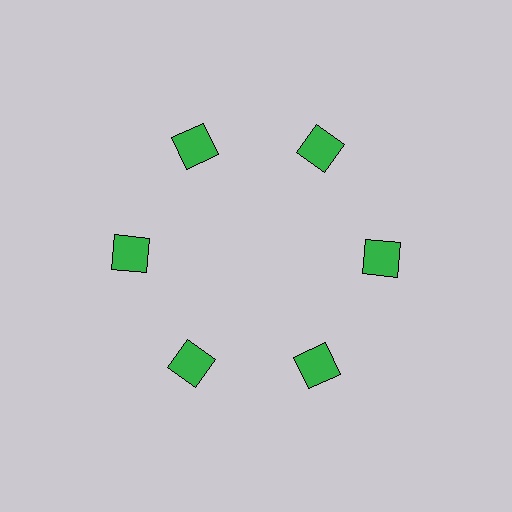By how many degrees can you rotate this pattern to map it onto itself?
The pattern maps onto itself every 60 degrees of rotation.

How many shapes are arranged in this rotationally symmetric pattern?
There are 6 shapes, arranged in 6 groups of 1.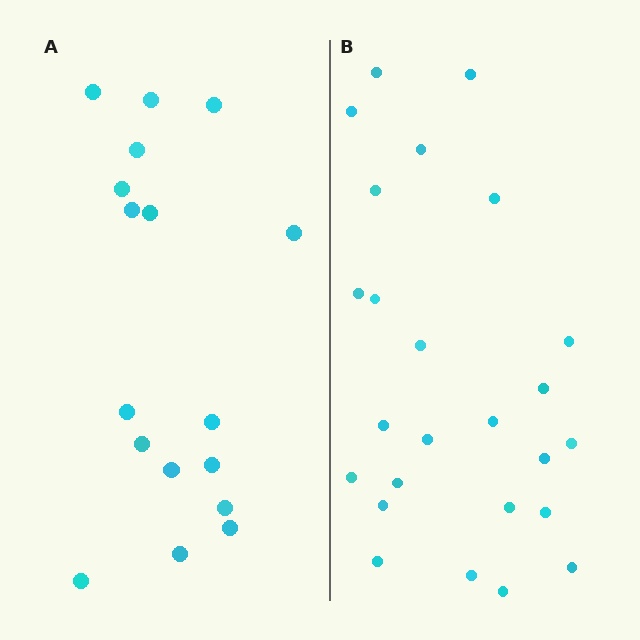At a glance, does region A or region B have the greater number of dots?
Region B (the right region) has more dots.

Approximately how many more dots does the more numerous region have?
Region B has roughly 8 or so more dots than region A.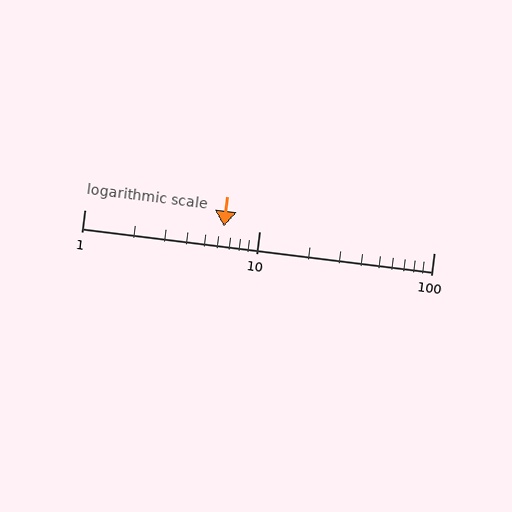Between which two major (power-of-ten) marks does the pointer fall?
The pointer is between 1 and 10.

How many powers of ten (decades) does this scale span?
The scale spans 2 decades, from 1 to 100.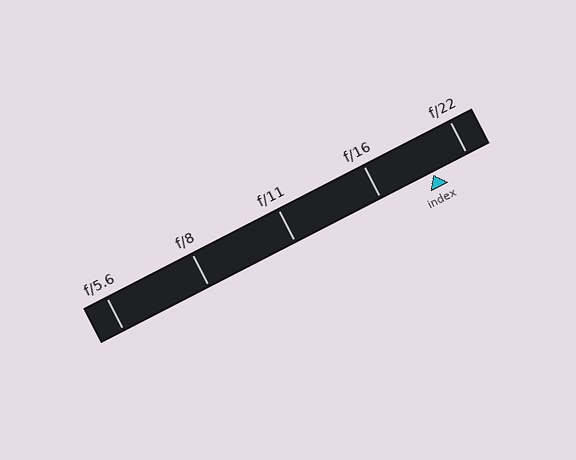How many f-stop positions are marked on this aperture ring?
There are 5 f-stop positions marked.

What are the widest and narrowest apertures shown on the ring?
The widest aperture shown is f/5.6 and the narrowest is f/22.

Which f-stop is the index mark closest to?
The index mark is closest to f/22.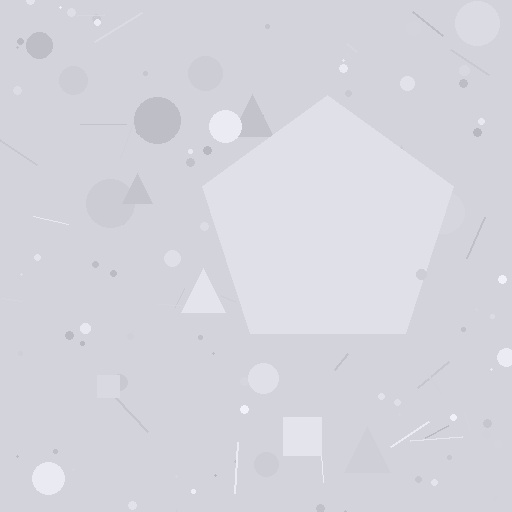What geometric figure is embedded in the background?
A pentagon is embedded in the background.